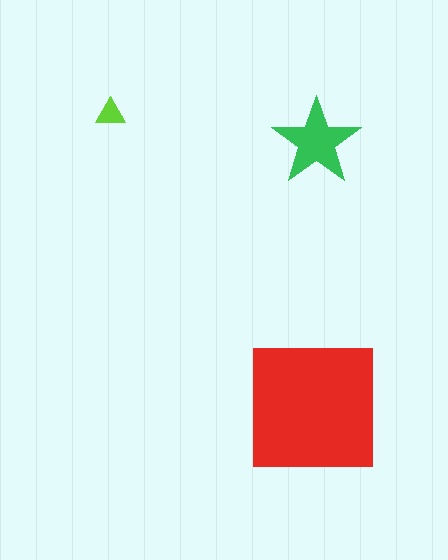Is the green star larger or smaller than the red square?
Smaller.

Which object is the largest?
The red square.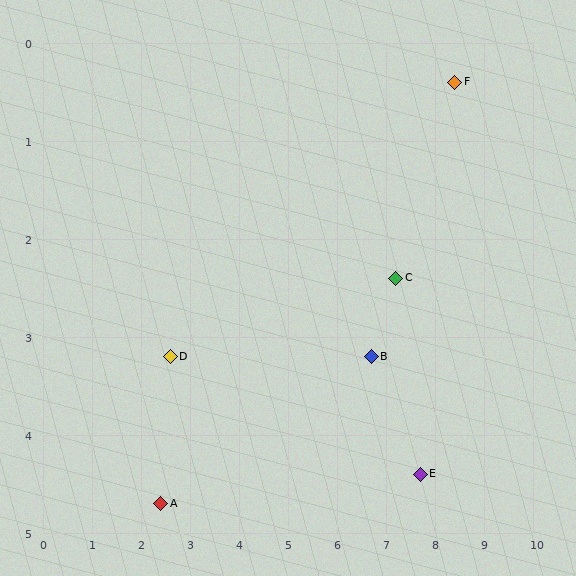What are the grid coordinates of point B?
Point B is at approximately (6.7, 3.2).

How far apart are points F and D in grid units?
Points F and D are about 6.4 grid units apart.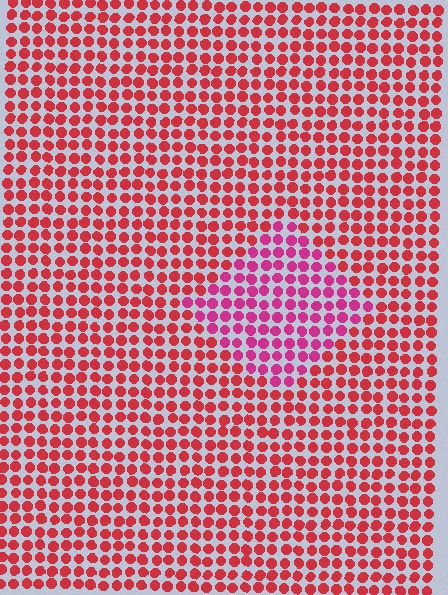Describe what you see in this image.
The image is filled with small red elements in a uniform arrangement. A diamond-shaped region is visible where the elements are tinted to a slightly different hue, forming a subtle color boundary.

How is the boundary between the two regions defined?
The boundary is defined purely by a slight shift in hue (about 30 degrees). Spacing, size, and orientation are identical on both sides.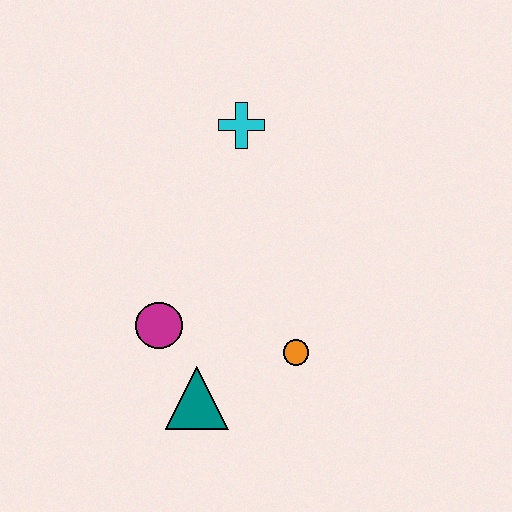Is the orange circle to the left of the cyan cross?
No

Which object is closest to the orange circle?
The teal triangle is closest to the orange circle.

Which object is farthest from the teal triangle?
The cyan cross is farthest from the teal triangle.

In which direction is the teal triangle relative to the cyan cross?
The teal triangle is below the cyan cross.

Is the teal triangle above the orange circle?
No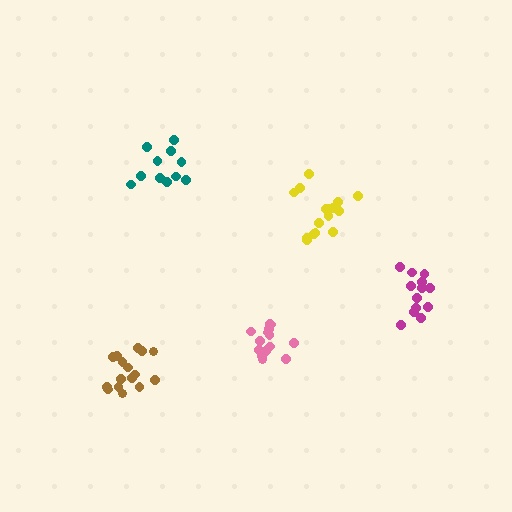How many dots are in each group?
Group 1: 13 dots, Group 2: 14 dots, Group 3: 11 dots, Group 4: 16 dots, Group 5: 16 dots (70 total).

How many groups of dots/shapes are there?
There are 5 groups.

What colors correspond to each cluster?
The clusters are colored: magenta, pink, teal, yellow, brown.